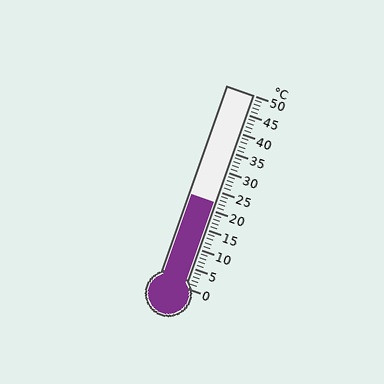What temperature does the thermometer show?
The thermometer shows approximately 22°C.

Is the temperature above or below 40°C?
The temperature is below 40°C.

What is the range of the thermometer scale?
The thermometer scale ranges from 0°C to 50°C.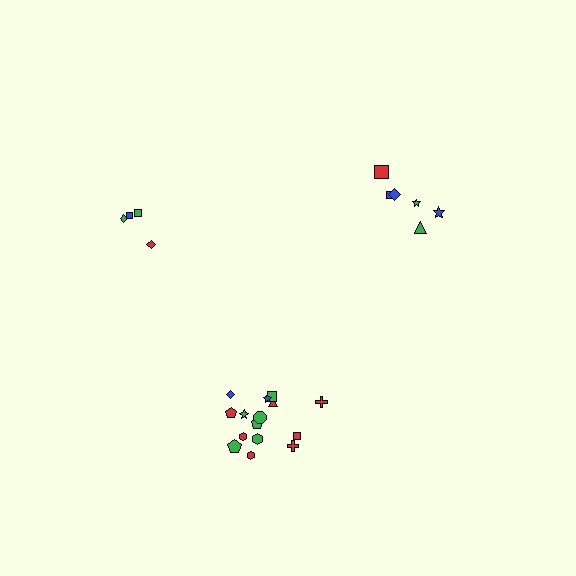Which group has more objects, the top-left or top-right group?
The top-right group.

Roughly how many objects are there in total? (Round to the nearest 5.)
Roughly 25 objects in total.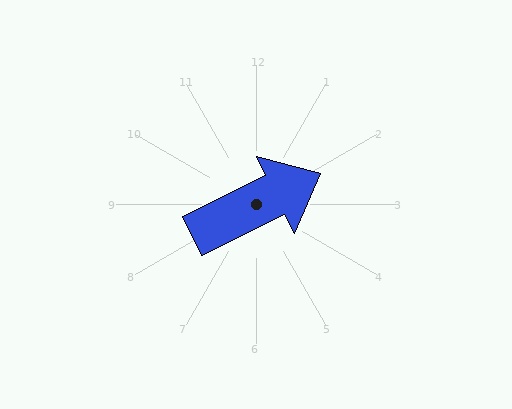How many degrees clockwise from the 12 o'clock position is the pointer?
Approximately 64 degrees.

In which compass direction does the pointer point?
Northeast.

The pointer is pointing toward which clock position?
Roughly 2 o'clock.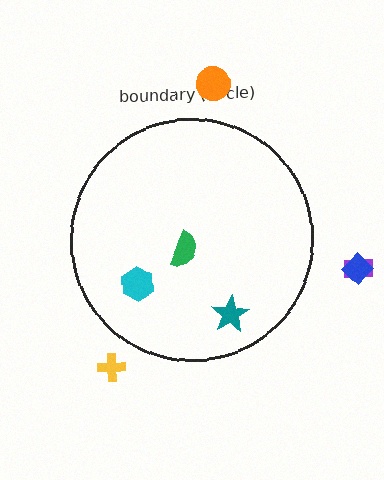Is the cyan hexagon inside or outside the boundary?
Inside.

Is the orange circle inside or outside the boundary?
Outside.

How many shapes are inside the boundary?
3 inside, 4 outside.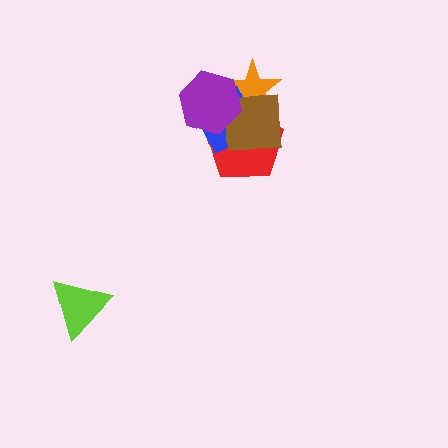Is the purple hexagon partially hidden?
No, no other shape covers it.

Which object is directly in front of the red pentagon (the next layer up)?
The blue diamond is directly in front of the red pentagon.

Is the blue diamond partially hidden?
Yes, it is partially covered by another shape.